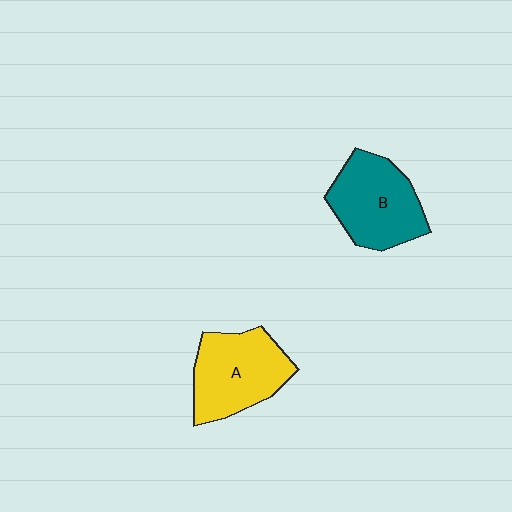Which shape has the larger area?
Shape A (yellow).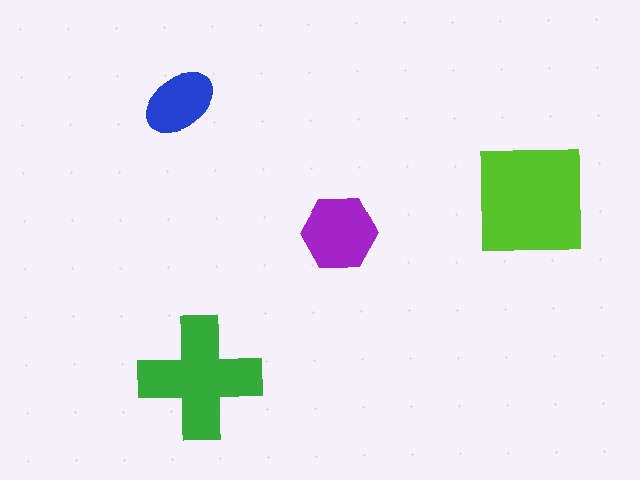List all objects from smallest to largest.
The blue ellipse, the purple hexagon, the green cross, the lime square.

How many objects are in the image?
There are 4 objects in the image.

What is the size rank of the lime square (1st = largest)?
1st.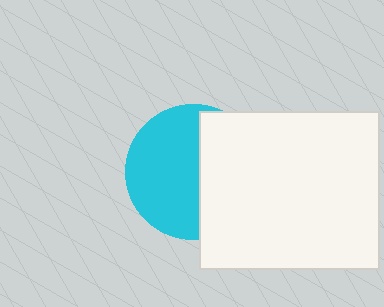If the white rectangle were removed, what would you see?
You would see the complete cyan circle.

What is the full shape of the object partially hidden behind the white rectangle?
The partially hidden object is a cyan circle.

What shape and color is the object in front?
The object in front is a white rectangle.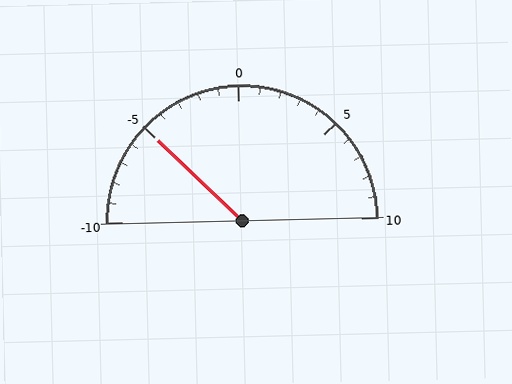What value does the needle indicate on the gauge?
The needle indicates approximately -5.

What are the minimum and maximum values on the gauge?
The gauge ranges from -10 to 10.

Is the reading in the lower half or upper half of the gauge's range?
The reading is in the lower half of the range (-10 to 10).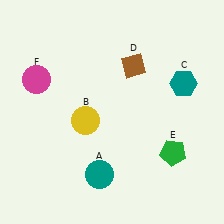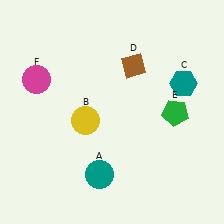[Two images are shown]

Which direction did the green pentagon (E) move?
The green pentagon (E) moved up.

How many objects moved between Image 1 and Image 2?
1 object moved between the two images.